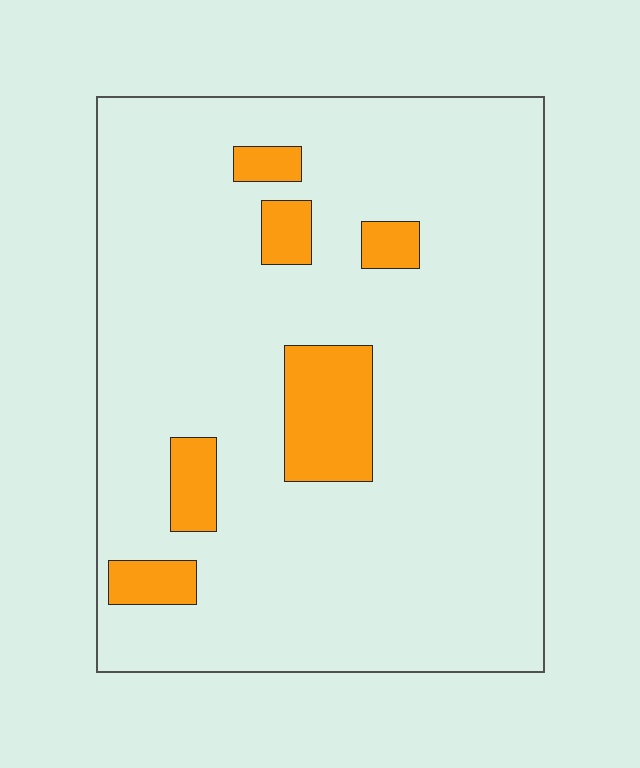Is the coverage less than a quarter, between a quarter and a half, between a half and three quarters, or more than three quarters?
Less than a quarter.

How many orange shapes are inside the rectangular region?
6.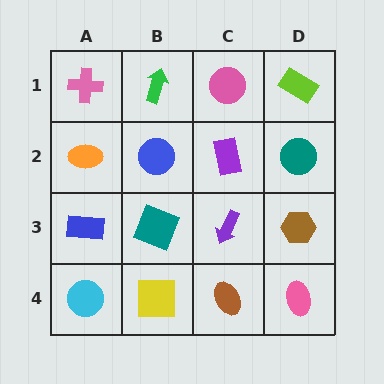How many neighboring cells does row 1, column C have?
3.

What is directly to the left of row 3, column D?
A purple arrow.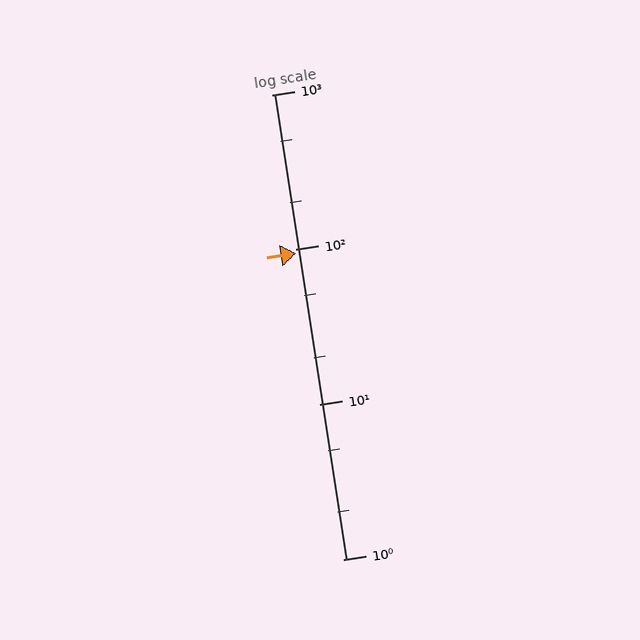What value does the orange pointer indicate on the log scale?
The pointer indicates approximately 95.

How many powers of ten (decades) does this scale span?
The scale spans 3 decades, from 1 to 1000.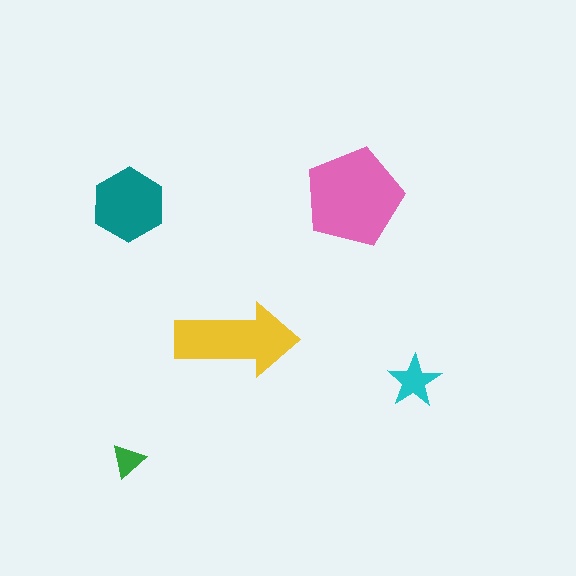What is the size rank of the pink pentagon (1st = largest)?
1st.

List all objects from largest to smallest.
The pink pentagon, the yellow arrow, the teal hexagon, the cyan star, the green triangle.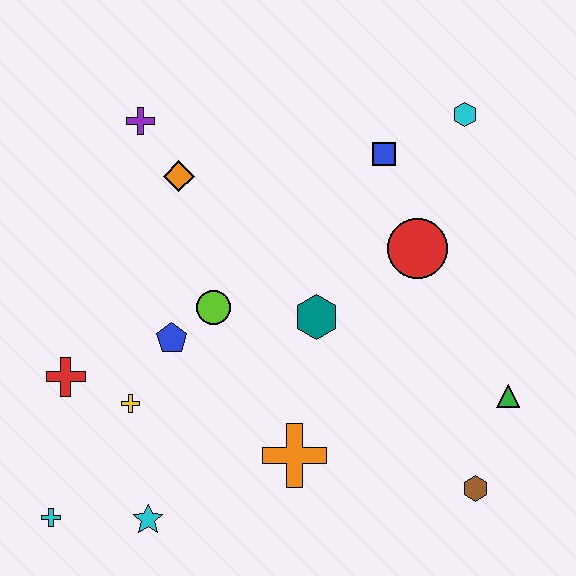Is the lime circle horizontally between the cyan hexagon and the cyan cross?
Yes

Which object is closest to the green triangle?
The brown hexagon is closest to the green triangle.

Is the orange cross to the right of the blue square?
No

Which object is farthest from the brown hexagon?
The purple cross is farthest from the brown hexagon.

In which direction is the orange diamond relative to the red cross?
The orange diamond is above the red cross.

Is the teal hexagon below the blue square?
Yes